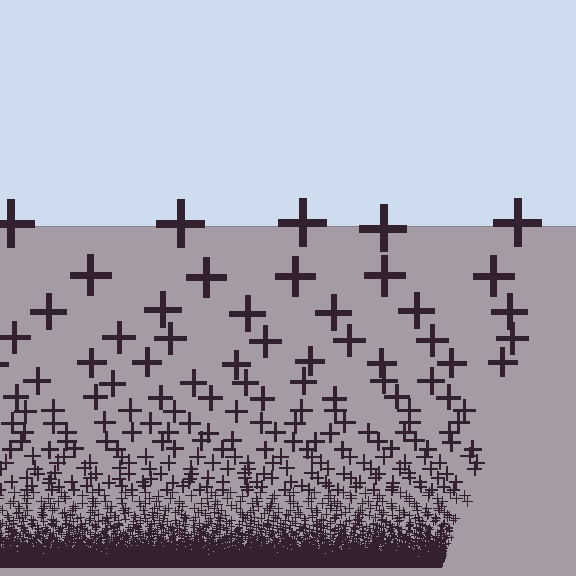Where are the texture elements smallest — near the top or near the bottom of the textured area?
Near the bottom.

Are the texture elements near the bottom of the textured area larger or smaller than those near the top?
Smaller. The gradient is inverted — elements near the bottom are smaller and denser.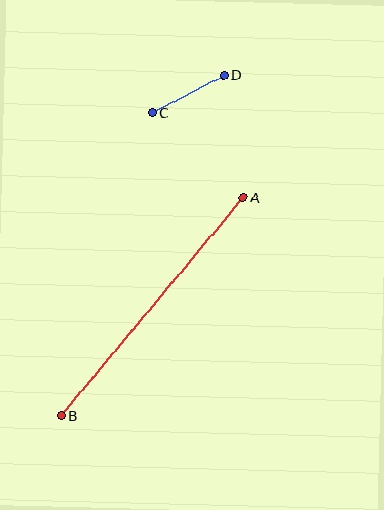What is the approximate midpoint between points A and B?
The midpoint is at approximately (152, 307) pixels.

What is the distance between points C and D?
The distance is approximately 81 pixels.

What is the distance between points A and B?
The distance is approximately 284 pixels.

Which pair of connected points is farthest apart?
Points A and B are farthest apart.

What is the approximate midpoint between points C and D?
The midpoint is at approximately (188, 94) pixels.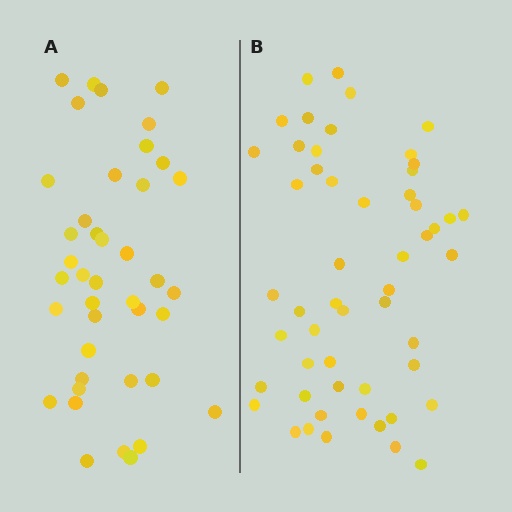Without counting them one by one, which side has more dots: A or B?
Region B (the right region) has more dots.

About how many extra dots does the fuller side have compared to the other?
Region B has roughly 12 or so more dots than region A.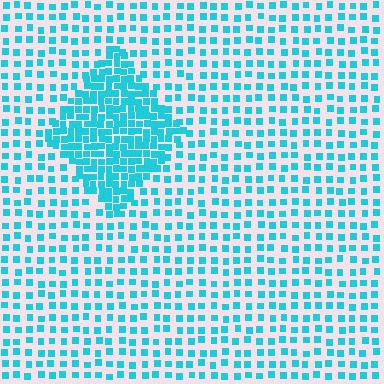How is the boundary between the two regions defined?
The boundary is defined by a change in element density (approximately 2.4x ratio). All elements are the same color, size, and shape.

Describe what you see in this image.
The image contains small cyan elements arranged at two different densities. A diamond-shaped region is visible where the elements are more densely packed than the surrounding area.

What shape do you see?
I see a diamond.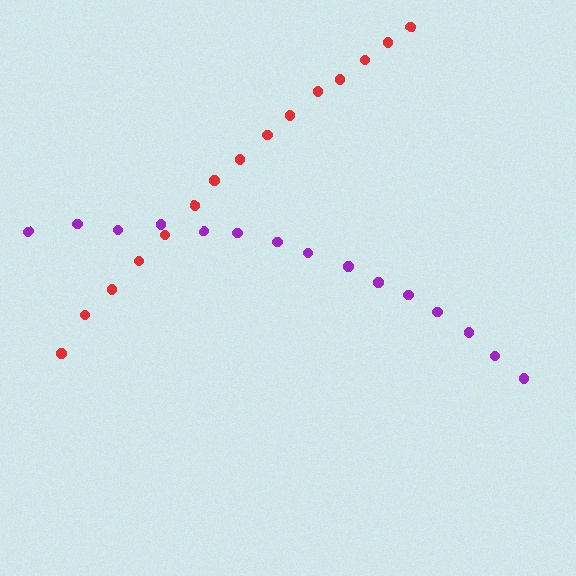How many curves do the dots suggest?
There are 2 distinct paths.